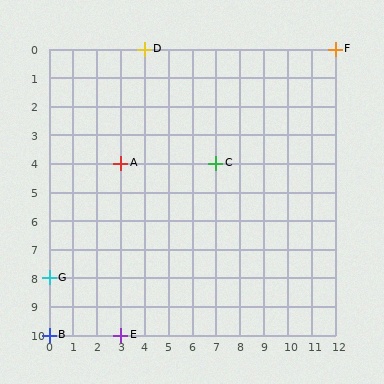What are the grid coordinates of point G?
Point G is at grid coordinates (0, 8).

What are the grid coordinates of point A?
Point A is at grid coordinates (3, 4).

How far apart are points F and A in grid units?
Points F and A are 9 columns and 4 rows apart (about 9.8 grid units diagonally).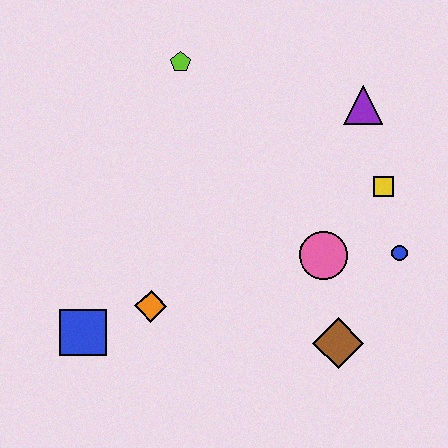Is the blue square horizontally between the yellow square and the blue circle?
No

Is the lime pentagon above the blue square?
Yes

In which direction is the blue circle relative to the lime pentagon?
The blue circle is to the right of the lime pentagon.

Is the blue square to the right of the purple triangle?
No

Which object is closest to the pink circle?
The blue circle is closest to the pink circle.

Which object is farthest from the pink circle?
The blue square is farthest from the pink circle.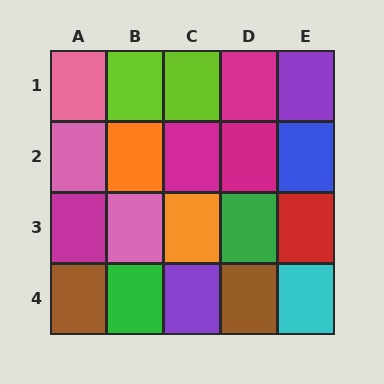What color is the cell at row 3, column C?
Orange.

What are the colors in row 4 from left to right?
Brown, green, purple, brown, cyan.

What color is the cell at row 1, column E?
Purple.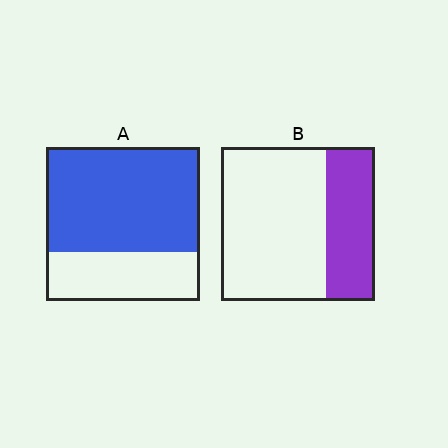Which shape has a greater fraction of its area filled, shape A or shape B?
Shape A.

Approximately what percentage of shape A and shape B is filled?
A is approximately 70% and B is approximately 30%.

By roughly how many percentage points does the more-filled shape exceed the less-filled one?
By roughly 35 percentage points (A over B).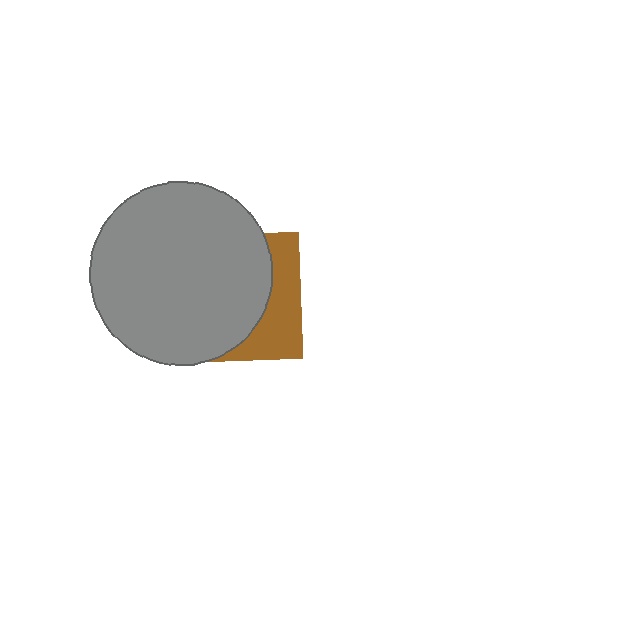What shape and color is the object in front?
The object in front is a gray circle.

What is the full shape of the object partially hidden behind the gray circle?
The partially hidden object is a brown square.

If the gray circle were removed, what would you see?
You would see the complete brown square.